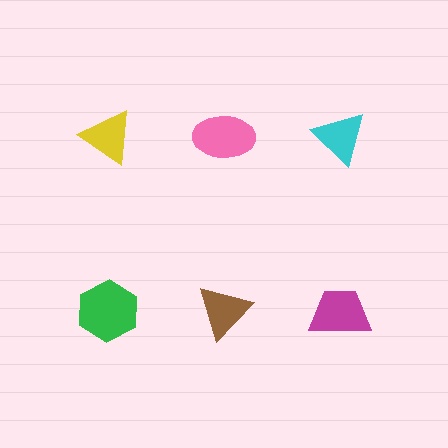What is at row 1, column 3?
A cyan triangle.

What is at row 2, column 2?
A brown triangle.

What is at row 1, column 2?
A pink ellipse.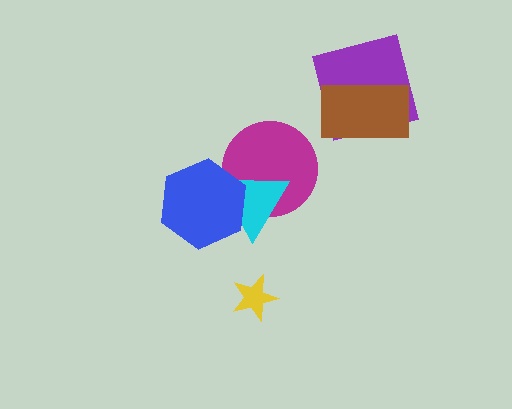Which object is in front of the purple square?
The brown rectangle is in front of the purple square.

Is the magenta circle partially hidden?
Yes, it is partially covered by another shape.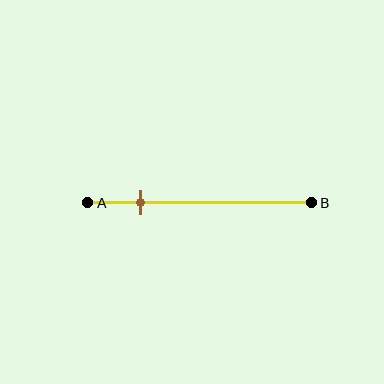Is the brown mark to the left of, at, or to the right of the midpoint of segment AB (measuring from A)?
The brown mark is to the left of the midpoint of segment AB.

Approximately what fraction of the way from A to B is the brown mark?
The brown mark is approximately 25% of the way from A to B.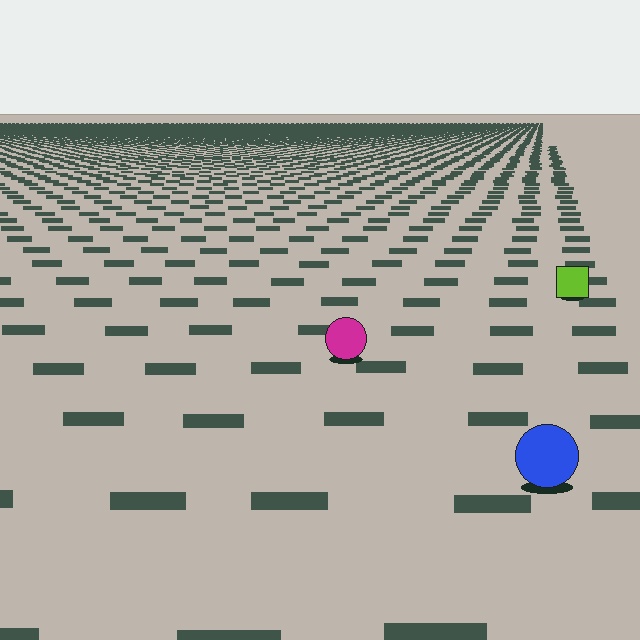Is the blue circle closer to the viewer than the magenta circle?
Yes. The blue circle is closer — you can tell from the texture gradient: the ground texture is coarser near it.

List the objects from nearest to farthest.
From nearest to farthest: the blue circle, the magenta circle, the lime square.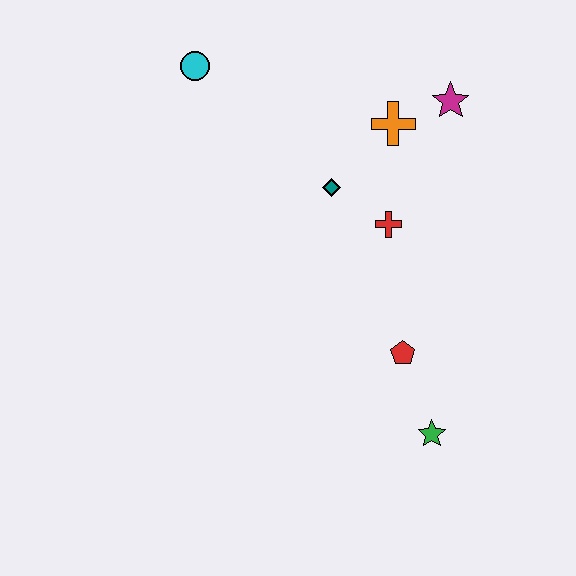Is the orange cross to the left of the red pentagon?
Yes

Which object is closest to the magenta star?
The orange cross is closest to the magenta star.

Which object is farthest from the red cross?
The cyan circle is farthest from the red cross.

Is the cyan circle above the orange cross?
Yes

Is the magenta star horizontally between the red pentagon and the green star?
No